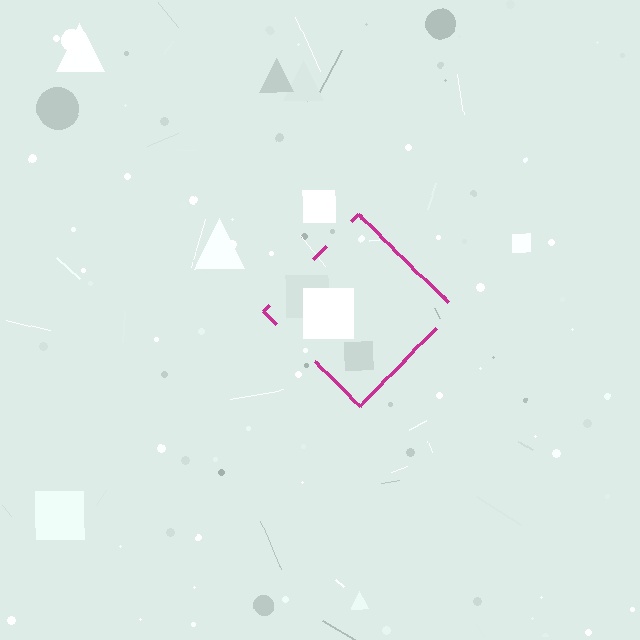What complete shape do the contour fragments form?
The contour fragments form a diamond.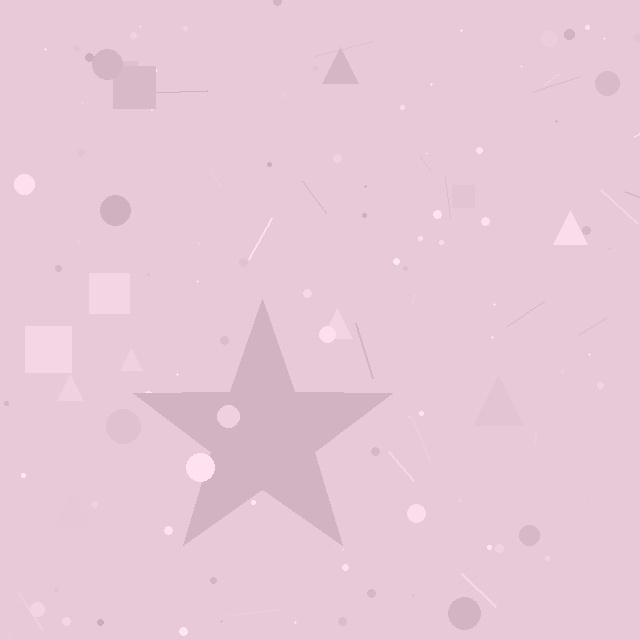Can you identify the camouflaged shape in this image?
The camouflaged shape is a star.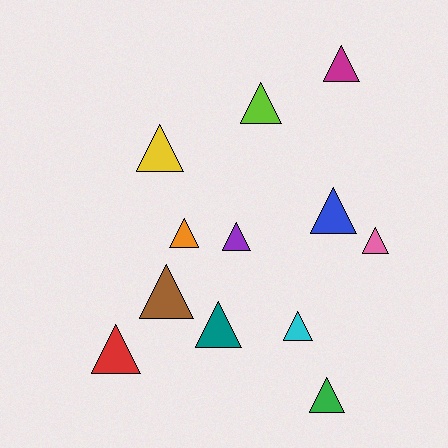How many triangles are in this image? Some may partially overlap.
There are 12 triangles.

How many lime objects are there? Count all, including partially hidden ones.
There is 1 lime object.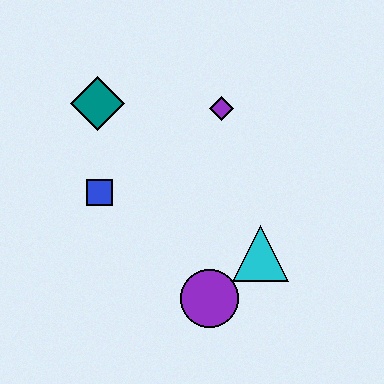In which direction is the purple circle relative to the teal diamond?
The purple circle is below the teal diamond.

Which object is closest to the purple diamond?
The teal diamond is closest to the purple diamond.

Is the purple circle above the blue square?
No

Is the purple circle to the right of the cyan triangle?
No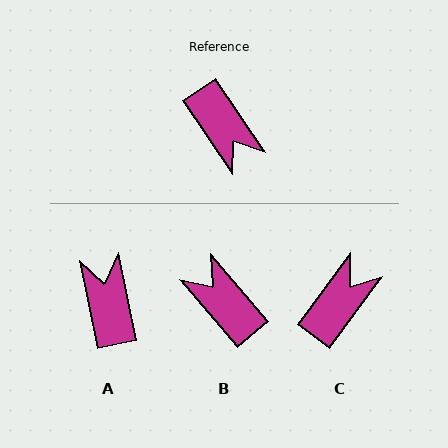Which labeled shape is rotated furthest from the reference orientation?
B, about 174 degrees away.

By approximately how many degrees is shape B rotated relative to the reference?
Approximately 174 degrees clockwise.